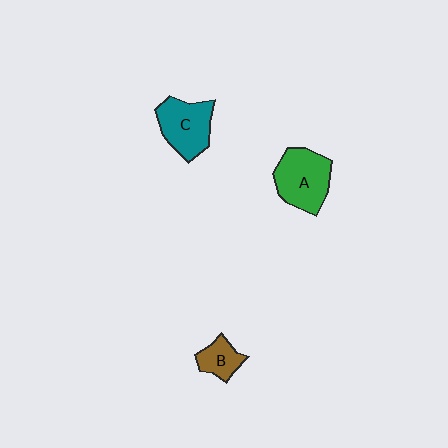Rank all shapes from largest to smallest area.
From largest to smallest: A (green), C (teal), B (brown).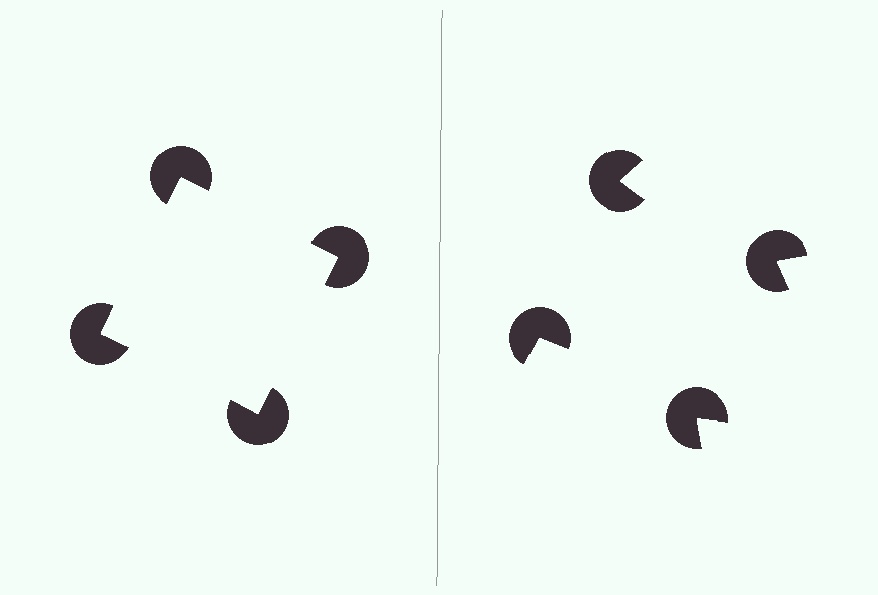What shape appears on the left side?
An illusory square.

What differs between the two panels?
The pac-man discs are positioned identically on both sides; only the wedge orientations differ. On the left they align to a square; on the right they are misaligned.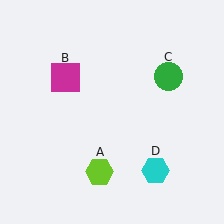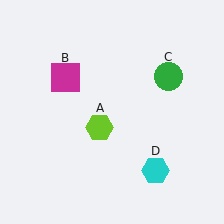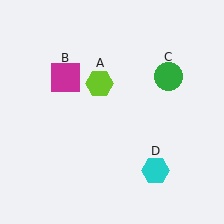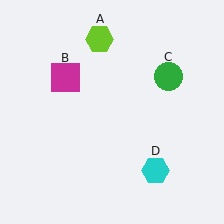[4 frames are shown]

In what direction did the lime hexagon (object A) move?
The lime hexagon (object A) moved up.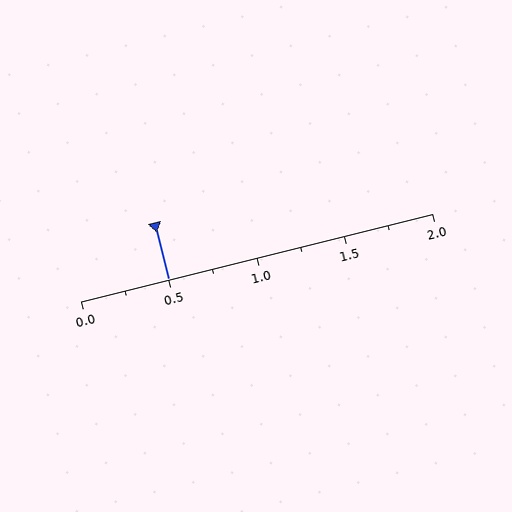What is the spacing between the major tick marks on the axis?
The major ticks are spaced 0.5 apart.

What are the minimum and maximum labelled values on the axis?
The axis runs from 0.0 to 2.0.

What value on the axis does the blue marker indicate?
The marker indicates approximately 0.5.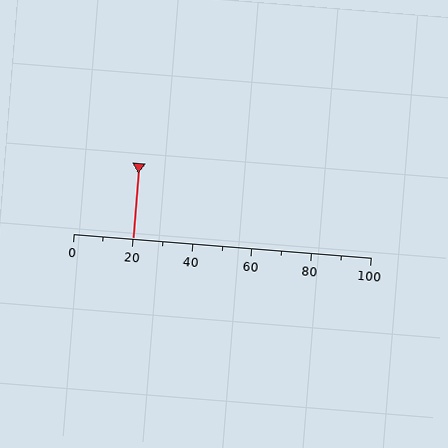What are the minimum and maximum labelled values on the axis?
The axis runs from 0 to 100.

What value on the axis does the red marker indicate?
The marker indicates approximately 20.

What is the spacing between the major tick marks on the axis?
The major ticks are spaced 20 apart.